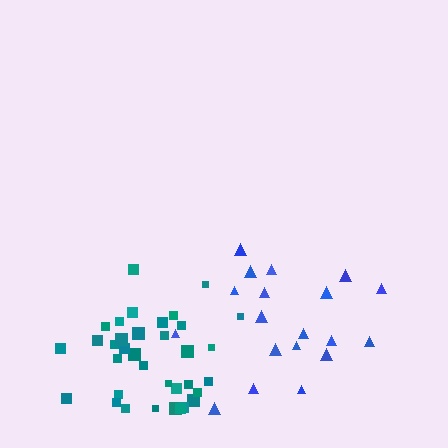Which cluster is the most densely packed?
Teal.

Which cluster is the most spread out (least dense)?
Blue.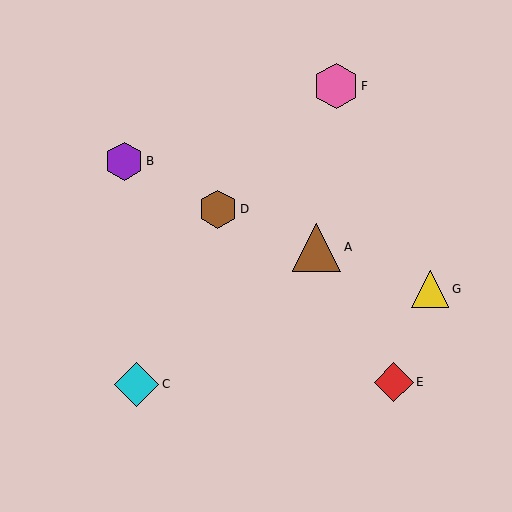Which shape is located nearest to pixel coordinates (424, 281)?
The yellow triangle (labeled G) at (430, 289) is nearest to that location.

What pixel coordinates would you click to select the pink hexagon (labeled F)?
Click at (336, 86) to select the pink hexagon F.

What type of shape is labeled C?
Shape C is a cyan diamond.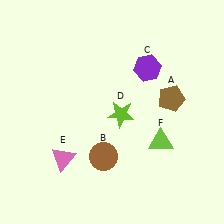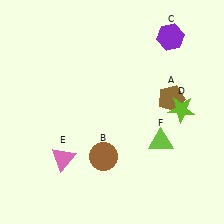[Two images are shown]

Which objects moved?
The objects that moved are: the purple hexagon (C), the lime star (D).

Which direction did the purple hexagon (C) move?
The purple hexagon (C) moved up.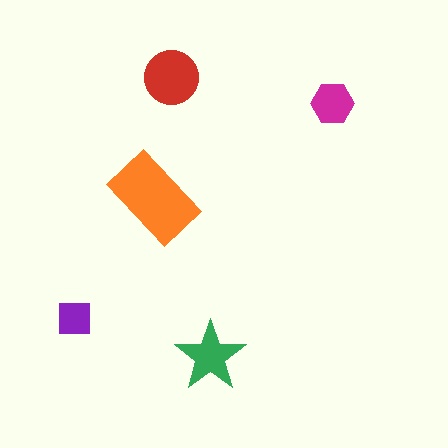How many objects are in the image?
There are 5 objects in the image.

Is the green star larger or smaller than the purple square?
Larger.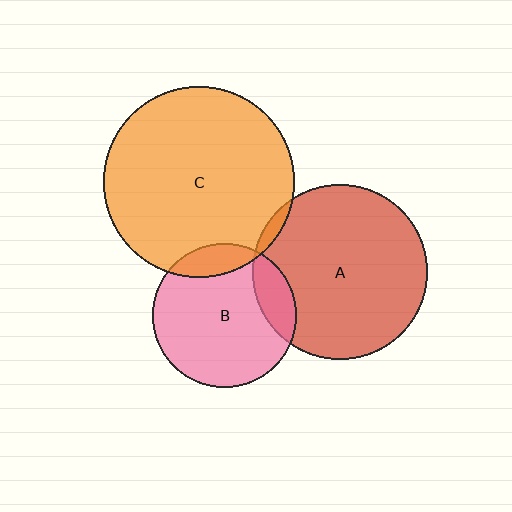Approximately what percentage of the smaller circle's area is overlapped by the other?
Approximately 5%.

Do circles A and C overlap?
Yes.